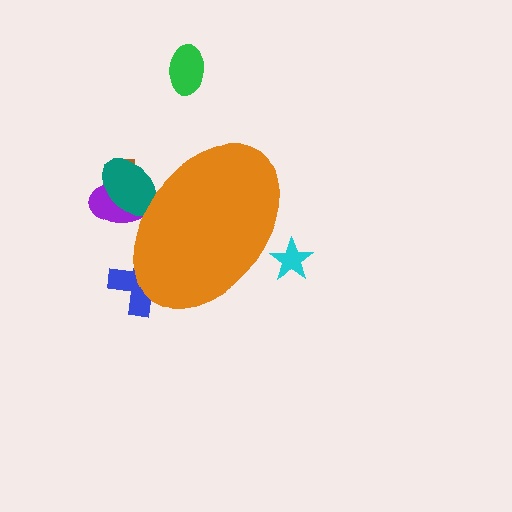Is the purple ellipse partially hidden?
Yes, the purple ellipse is partially hidden behind the orange ellipse.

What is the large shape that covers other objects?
An orange ellipse.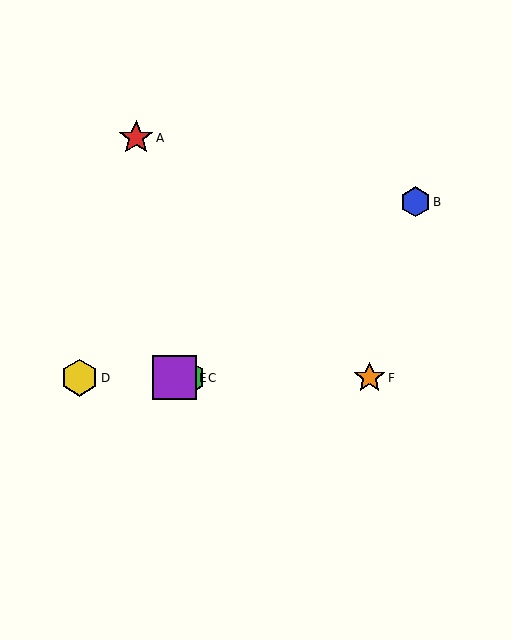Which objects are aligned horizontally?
Objects C, D, E, F are aligned horizontally.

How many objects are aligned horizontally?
4 objects (C, D, E, F) are aligned horizontally.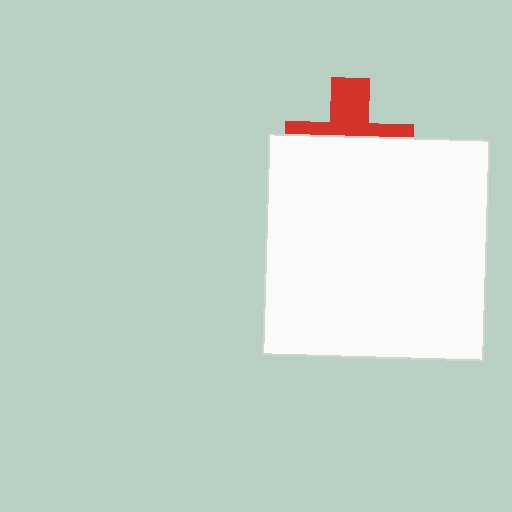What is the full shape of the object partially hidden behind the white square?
The partially hidden object is a red cross.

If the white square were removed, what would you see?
You would see the complete red cross.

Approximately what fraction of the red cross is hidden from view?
Roughly 59% of the red cross is hidden behind the white square.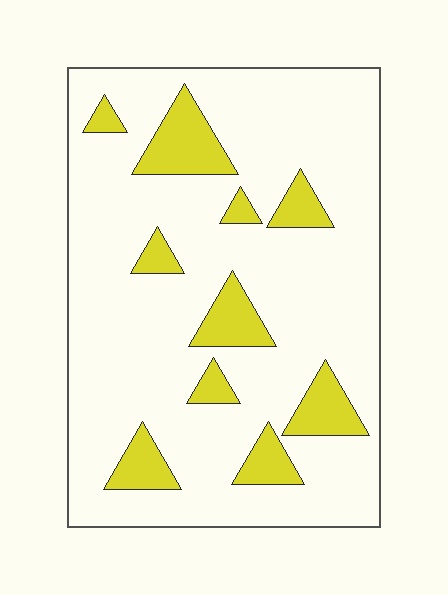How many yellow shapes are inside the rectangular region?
10.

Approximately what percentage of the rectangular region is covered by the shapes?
Approximately 15%.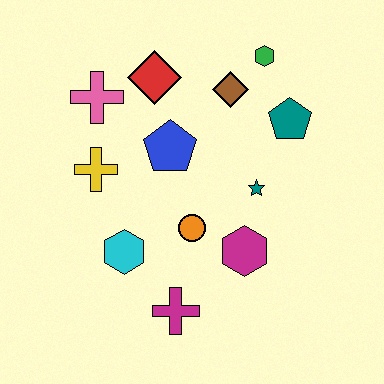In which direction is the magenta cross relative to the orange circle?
The magenta cross is below the orange circle.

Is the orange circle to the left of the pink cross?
No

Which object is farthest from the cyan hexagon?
The green hexagon is farthest from the cyan hexagon.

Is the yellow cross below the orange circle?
No